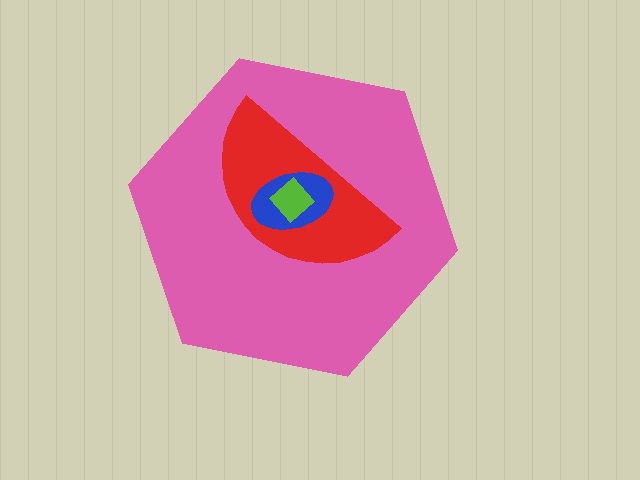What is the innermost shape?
The lime diamond.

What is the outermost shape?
The pink hexagon.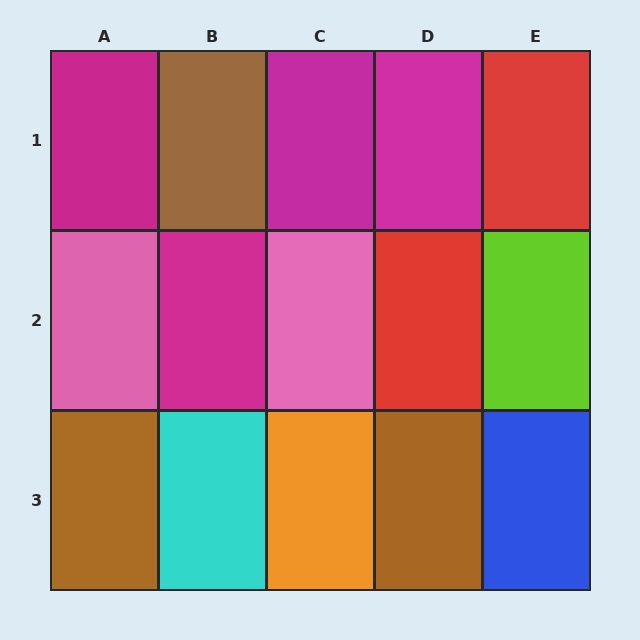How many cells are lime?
1 cell is lime.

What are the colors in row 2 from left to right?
Pink, magenta, pink, red, lime.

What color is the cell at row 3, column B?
Cyan.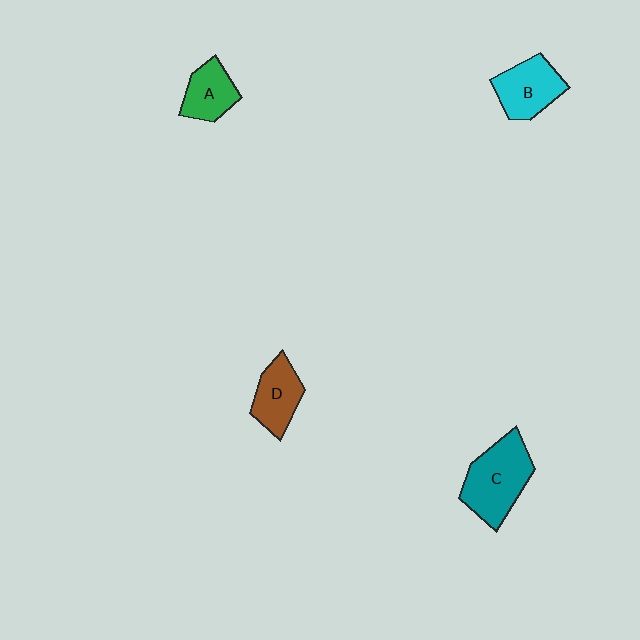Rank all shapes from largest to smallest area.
From largest to smallest: C (teal), B (cyan), D (brown), A (green).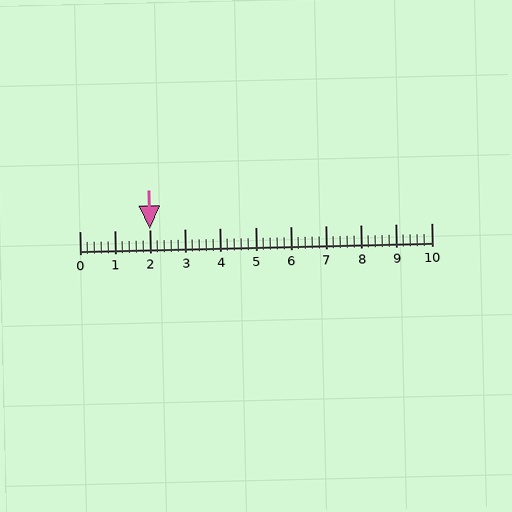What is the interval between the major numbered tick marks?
The major tick marks are spaced 1 units apart.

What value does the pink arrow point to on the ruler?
The pink arrow points to approximately 2.0.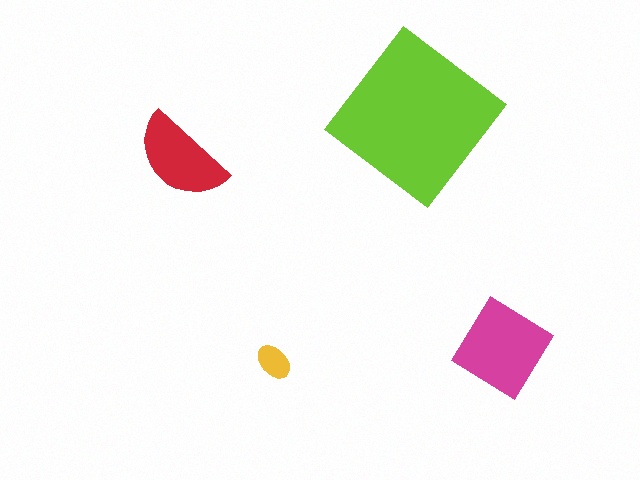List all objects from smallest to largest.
The yellow ellipse, the red semicircle, the magenta diamond, the lime diamond.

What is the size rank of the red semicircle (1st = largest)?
3rd.